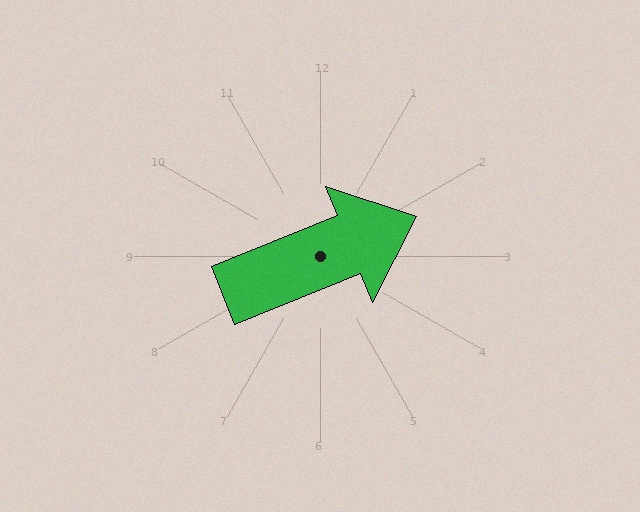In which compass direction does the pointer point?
East.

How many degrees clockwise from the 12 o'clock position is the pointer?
Approximately 68 degrees.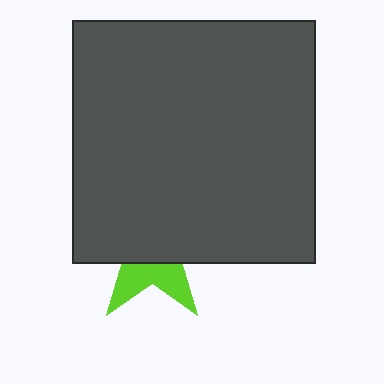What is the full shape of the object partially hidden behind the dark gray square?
The partially hidden object is a lime star.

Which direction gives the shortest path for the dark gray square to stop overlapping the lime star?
Moving up gives the shortest separation.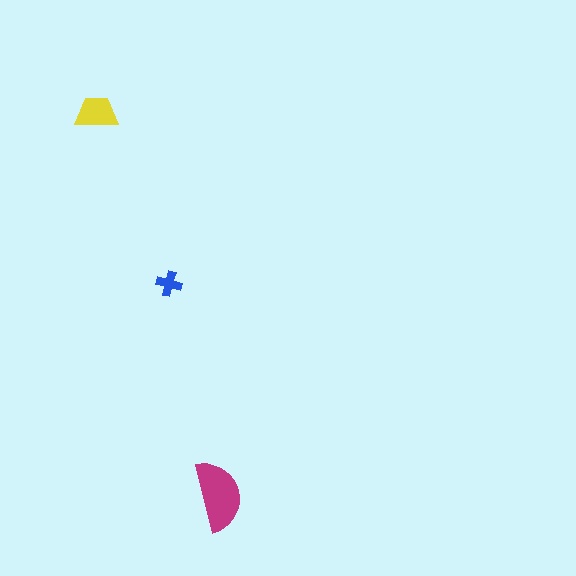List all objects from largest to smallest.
The magenta semicircle, the yellow trapezoid, the blue cross.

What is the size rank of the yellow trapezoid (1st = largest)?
2nd.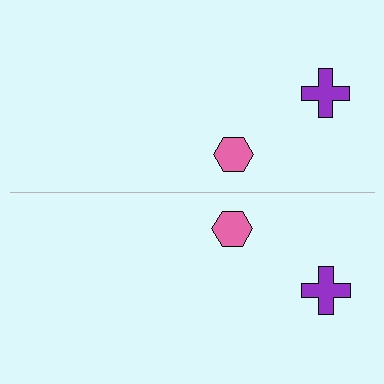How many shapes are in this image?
There are 4 shapes in this image.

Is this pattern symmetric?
Yes, this pattern has bilateral (reflection) symmetry.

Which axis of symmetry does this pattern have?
The pattern has a horizontal axis of symmetry running through the center of the image.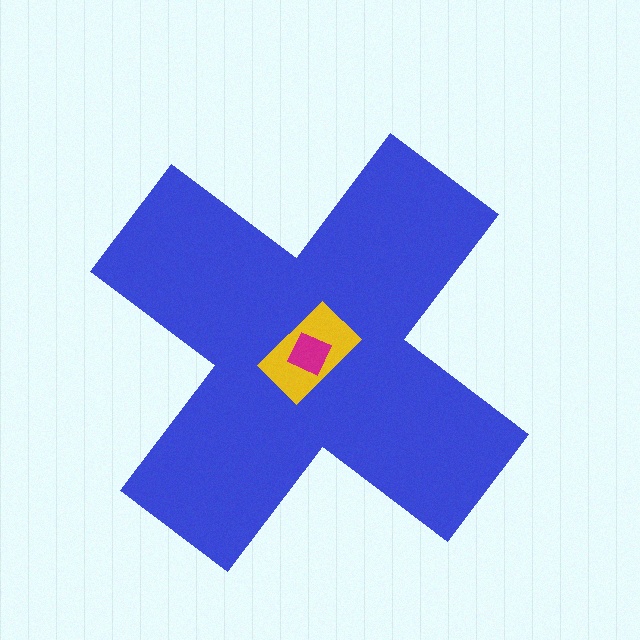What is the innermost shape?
The magenta diamond.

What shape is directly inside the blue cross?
The yellow rectangle.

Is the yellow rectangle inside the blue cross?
Yes.